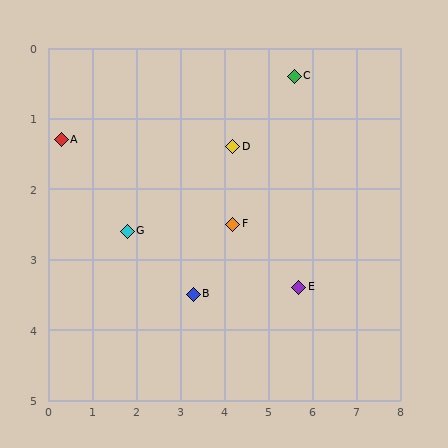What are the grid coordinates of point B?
Point B is at approximately (3.3, 3.5).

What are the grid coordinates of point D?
Point D is at approximately (4.2, 1.4).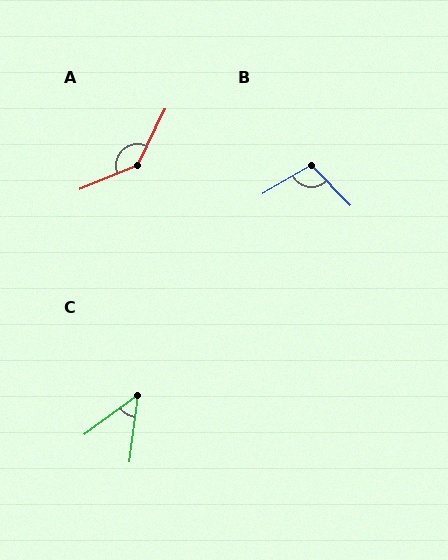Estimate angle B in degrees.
Approximately 104 degrees.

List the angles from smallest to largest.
C (47°), B (104°), A (138°).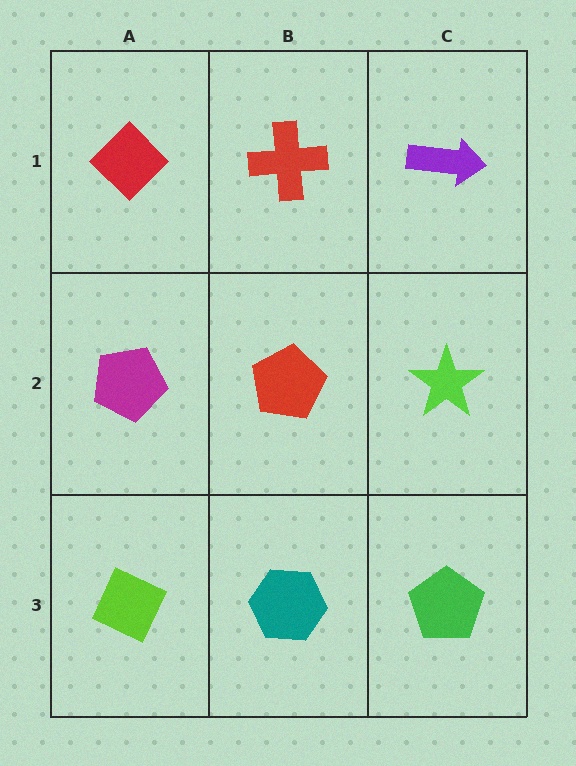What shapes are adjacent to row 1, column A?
A magenta pentagon (row 2, column A), a red cross (row 1, column B).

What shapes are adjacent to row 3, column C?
A lime star (row 2, column C), a teal hexagon (row 3, column B).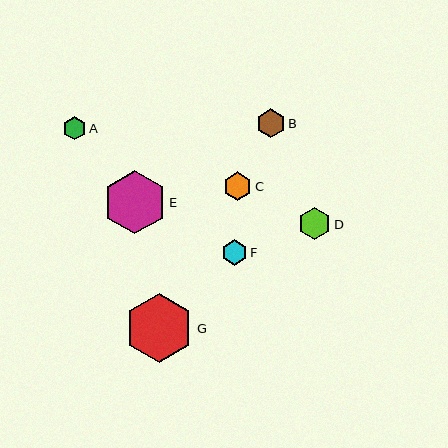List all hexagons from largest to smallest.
From largest to smallest: G, E, D, B, C, F, A.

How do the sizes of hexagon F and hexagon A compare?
Hexagon F and hexagon A are approximately the same size.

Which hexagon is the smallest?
Hexagon A is the smallest with a size of approximately 24 pixels.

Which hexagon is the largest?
Hexagon G is the largest with a size of approximately 69 pixels.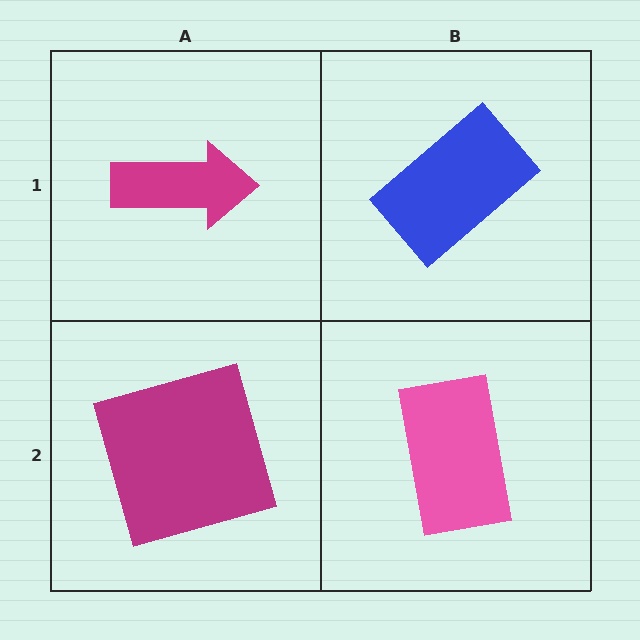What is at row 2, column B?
A pink rectangle.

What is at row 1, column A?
A magenta arrow.